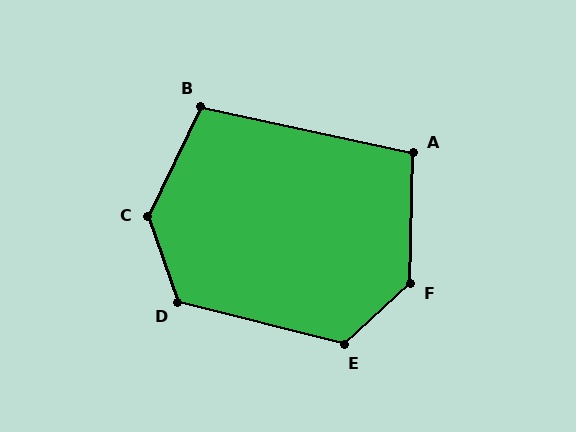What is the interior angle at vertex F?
Approximately 134 degrees (obtuse).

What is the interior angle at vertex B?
Approximately 103 degrees (obtuse).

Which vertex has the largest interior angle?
C, at approximately 135 degrees.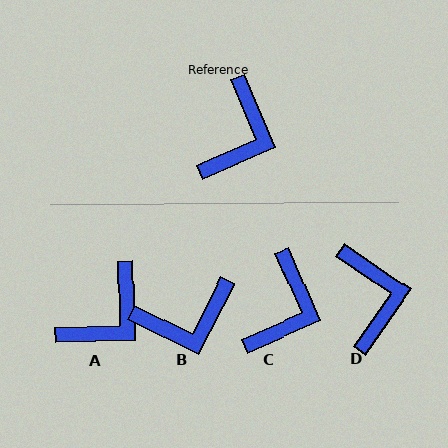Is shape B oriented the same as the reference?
No, it is off by about 50 degrees.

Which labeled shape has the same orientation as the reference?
C.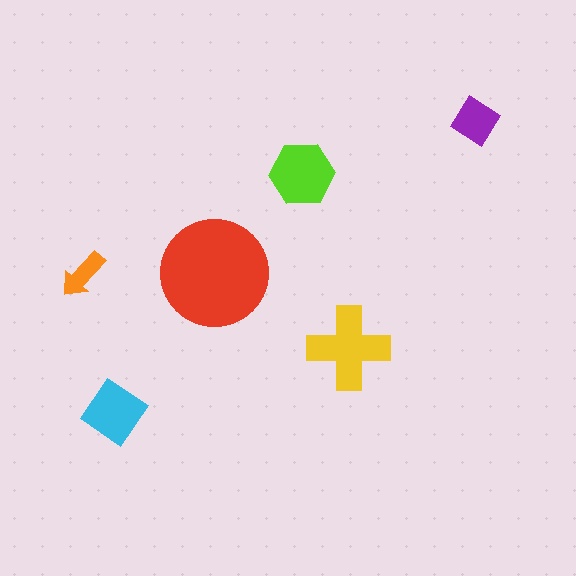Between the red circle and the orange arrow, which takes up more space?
The red circle.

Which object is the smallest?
The orange arrow.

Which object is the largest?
The red circle.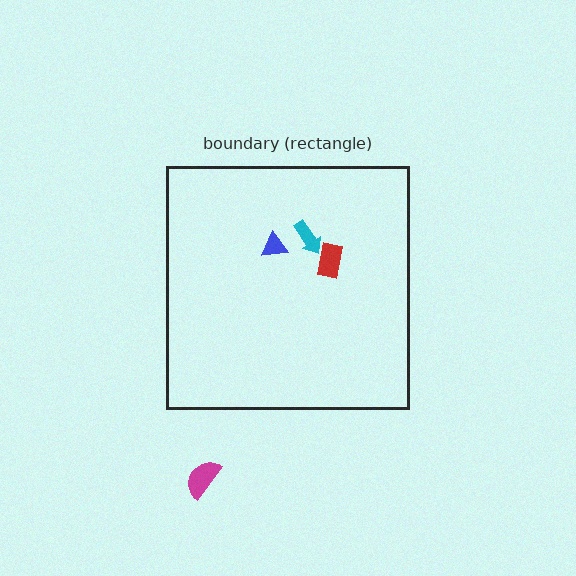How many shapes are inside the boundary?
3 inside, 1 outside.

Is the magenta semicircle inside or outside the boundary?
Outside.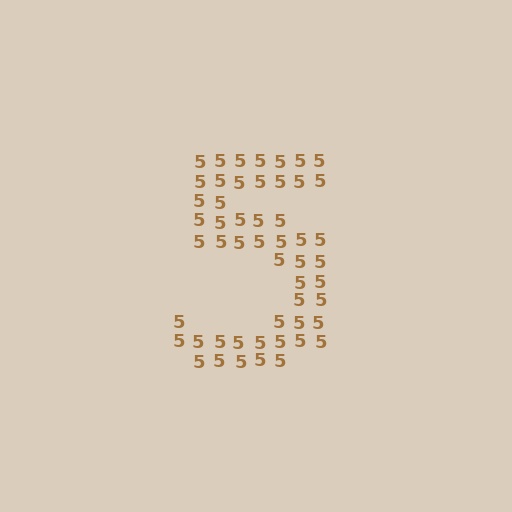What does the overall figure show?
The overall figure shows the digit 5.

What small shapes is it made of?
It is made of small digit 5's.